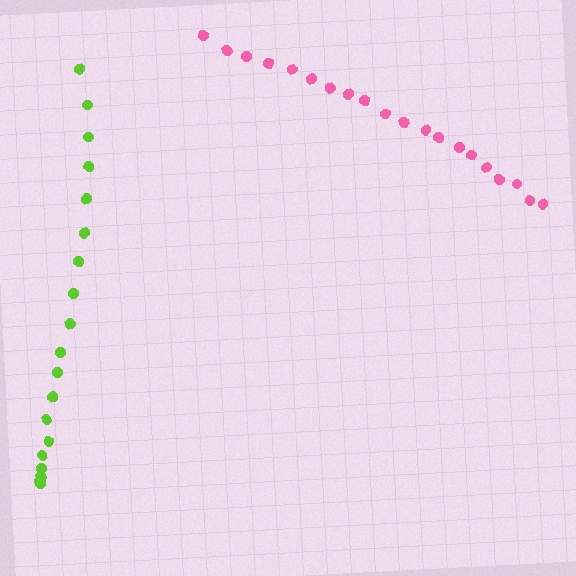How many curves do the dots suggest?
There are 2 distinct paths.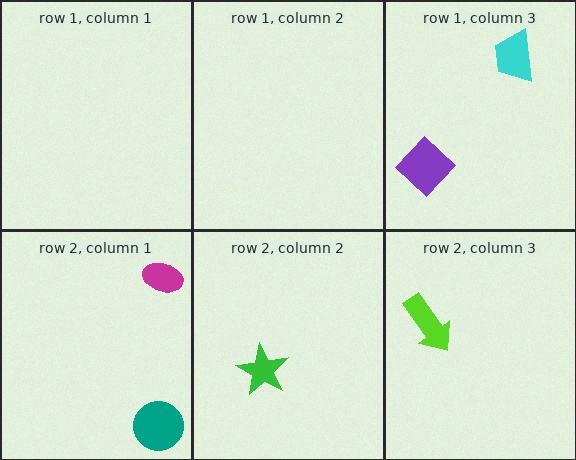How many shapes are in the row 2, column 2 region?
1.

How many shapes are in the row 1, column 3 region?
2.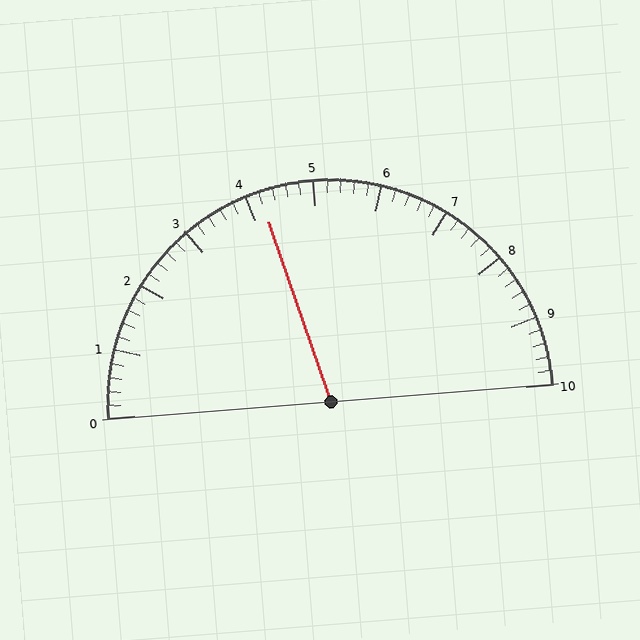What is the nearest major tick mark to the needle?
The nearest major tick mark is 4.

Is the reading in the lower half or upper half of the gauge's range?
The reading is in the lower half of the range (0 to 10).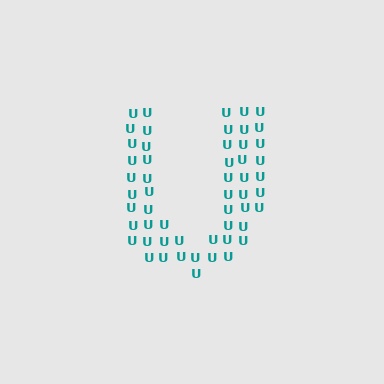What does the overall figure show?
The overall figure shows the letter U.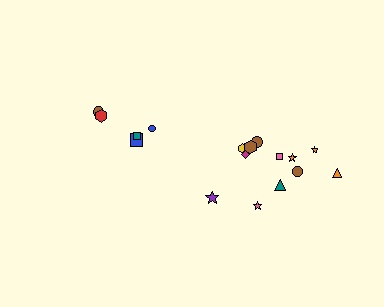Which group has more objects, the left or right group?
The right group.